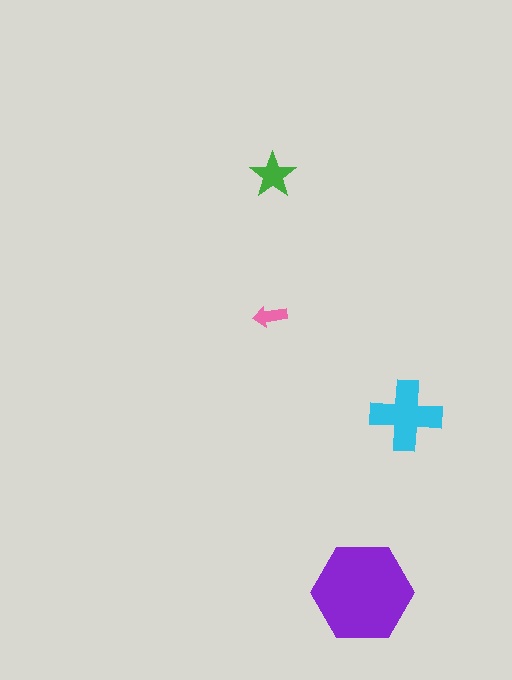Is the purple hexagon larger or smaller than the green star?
Larger.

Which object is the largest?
The purple hexagon.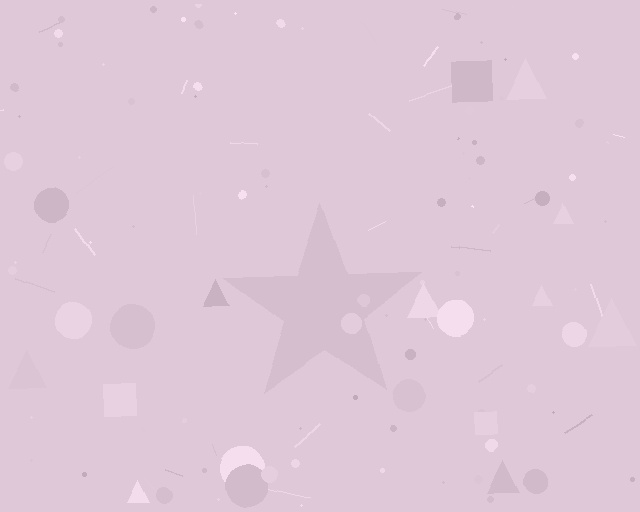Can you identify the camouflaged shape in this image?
The camouflaged shape is a star.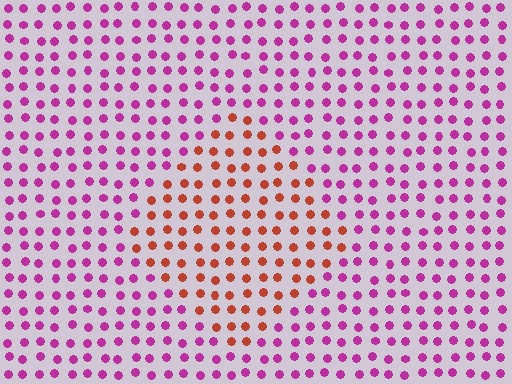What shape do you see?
I see a diamond.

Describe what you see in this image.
The image is filled with small magenta elements in a uniform arrangement. A diamond-shaped region is visible where the elements are tinted to a slightly different hue, forming a subtle color boundary.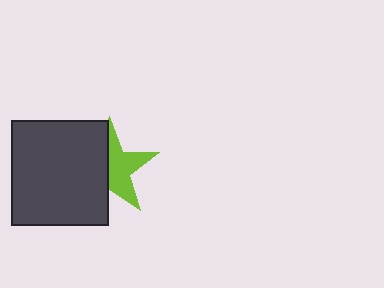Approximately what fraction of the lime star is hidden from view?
Roughly 49% of the lime star is hidden behind the dark gray rectangle.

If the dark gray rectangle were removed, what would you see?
You would see the complete lime star.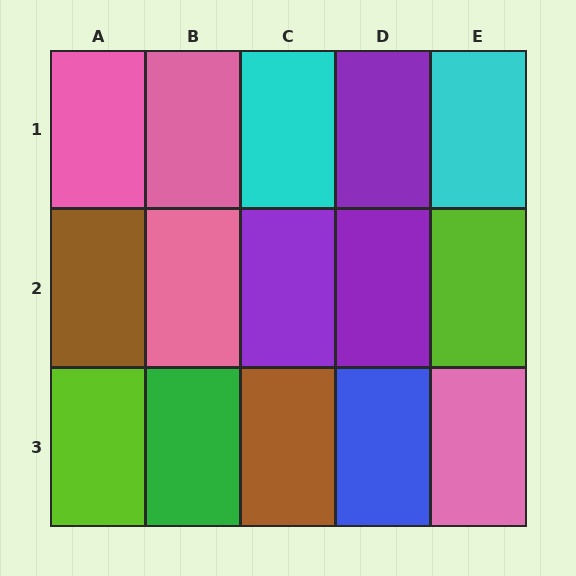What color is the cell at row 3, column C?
Brown.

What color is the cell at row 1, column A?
Pink.